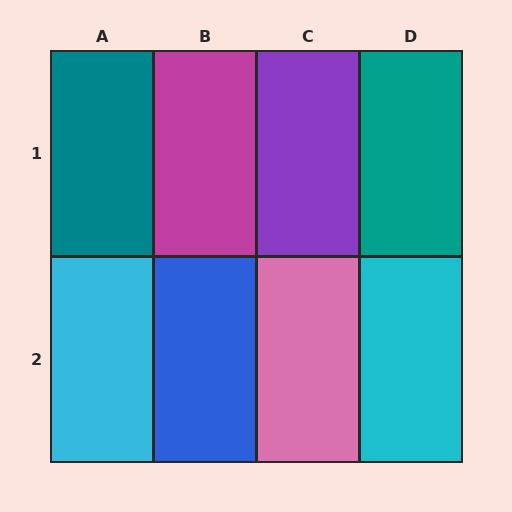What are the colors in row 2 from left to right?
Cyan, blue, pink, cyan.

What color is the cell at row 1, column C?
Purple.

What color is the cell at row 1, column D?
Teal.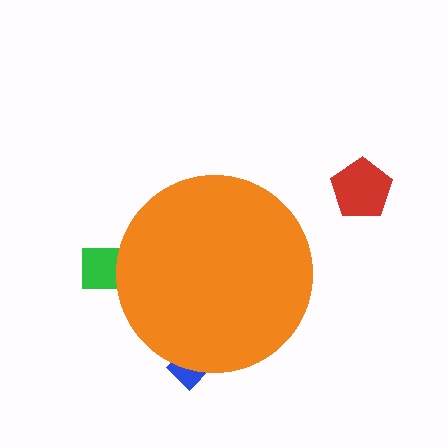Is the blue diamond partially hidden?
Yes, the blue diamond is partially hidden behind the orange circle.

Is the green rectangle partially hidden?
Yes, the green rectangle is partially hidden behind the orange circle.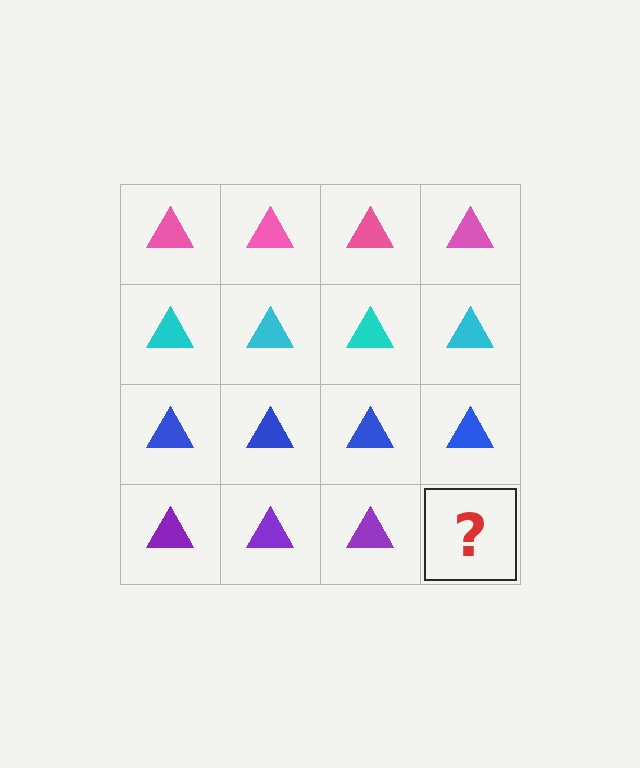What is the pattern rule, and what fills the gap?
The rule is that each row has a consistent color. The gap should be filled with a purple triangle.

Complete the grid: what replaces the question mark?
The question mark should be replaced with a purple triangle.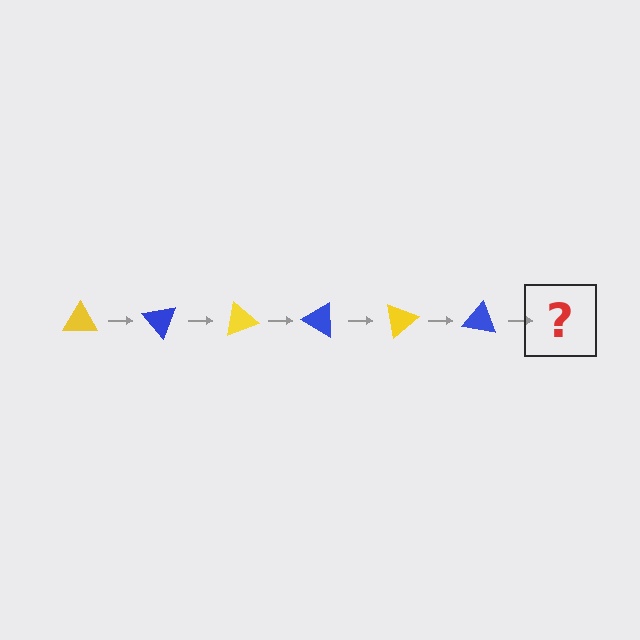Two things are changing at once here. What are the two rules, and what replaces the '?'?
The two rules are that it rotates 50 degrees each step and the color cycles through yellow and blue. The '?' should be a yellow triangle, rotated 300 degrees from the start.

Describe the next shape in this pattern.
It should be a yellow triangle, rotated 300 degrees from the start.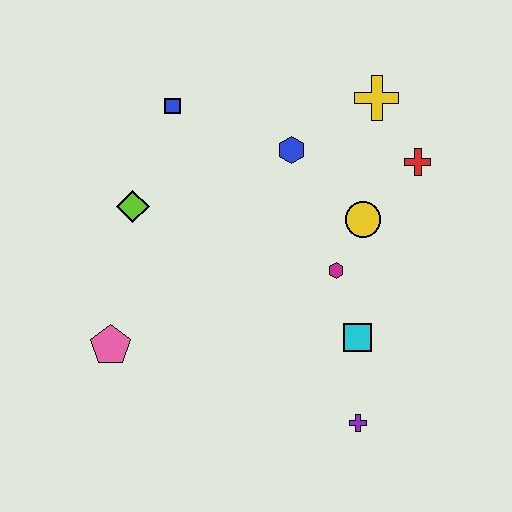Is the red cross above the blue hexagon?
No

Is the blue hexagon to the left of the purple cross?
Yes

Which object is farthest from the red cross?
The pink pentagon is farthest from the red cross.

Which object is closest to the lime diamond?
The blue square is closest to the lime diamond.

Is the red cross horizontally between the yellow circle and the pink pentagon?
No